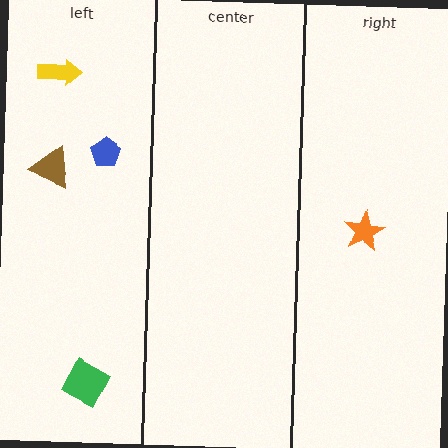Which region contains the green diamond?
The left region.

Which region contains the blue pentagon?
The left region.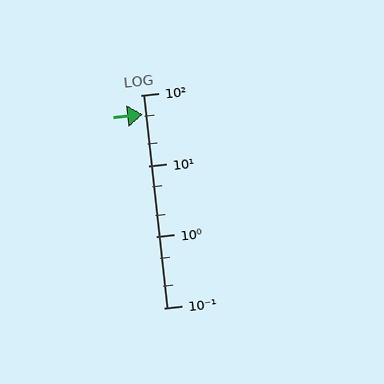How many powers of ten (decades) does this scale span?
The scale spans 3 decades, from 0.1 to 100.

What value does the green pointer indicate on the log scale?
The pointer indicates approximately 53.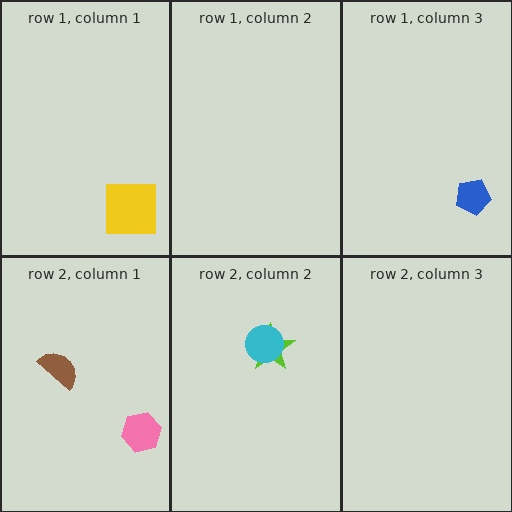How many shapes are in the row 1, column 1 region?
1.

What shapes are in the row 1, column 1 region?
The yellow square.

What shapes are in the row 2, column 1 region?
The brown semicircle, the pink hexagon.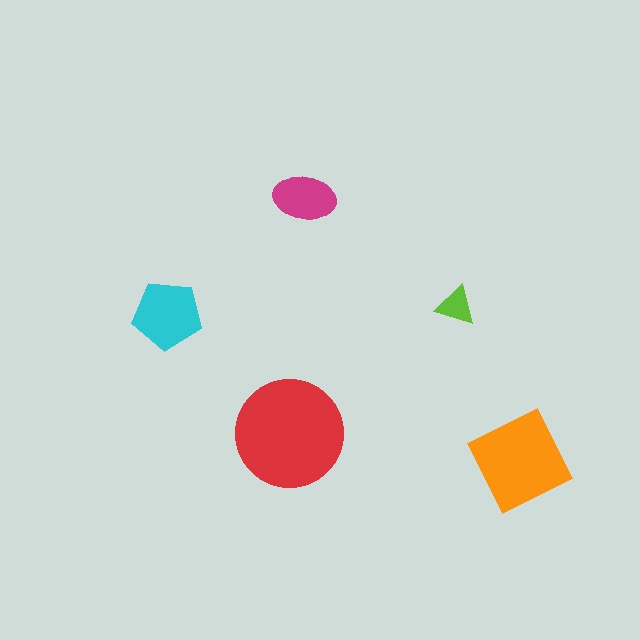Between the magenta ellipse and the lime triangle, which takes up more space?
The magenta ellipse.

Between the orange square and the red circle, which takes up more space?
The red circle.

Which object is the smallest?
The lime triangle.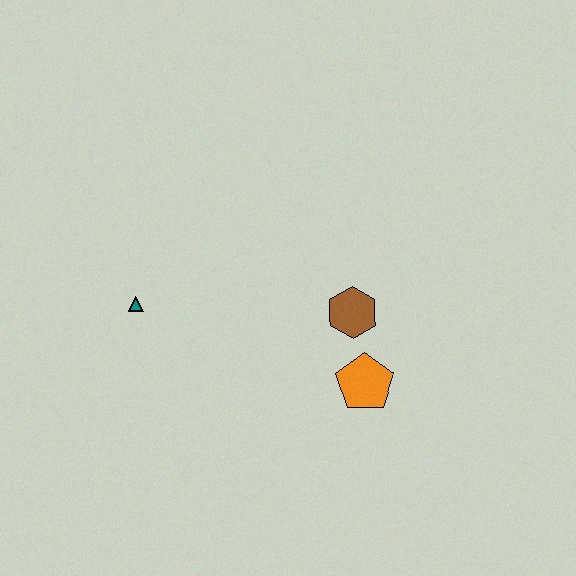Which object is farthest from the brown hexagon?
The teal triangle is farthest from the brown hexagon.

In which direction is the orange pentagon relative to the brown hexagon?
The orange pentagon is below the brown hexagon.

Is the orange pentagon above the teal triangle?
No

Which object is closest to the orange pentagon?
The brown hexagon is closest to the orange pentagon.